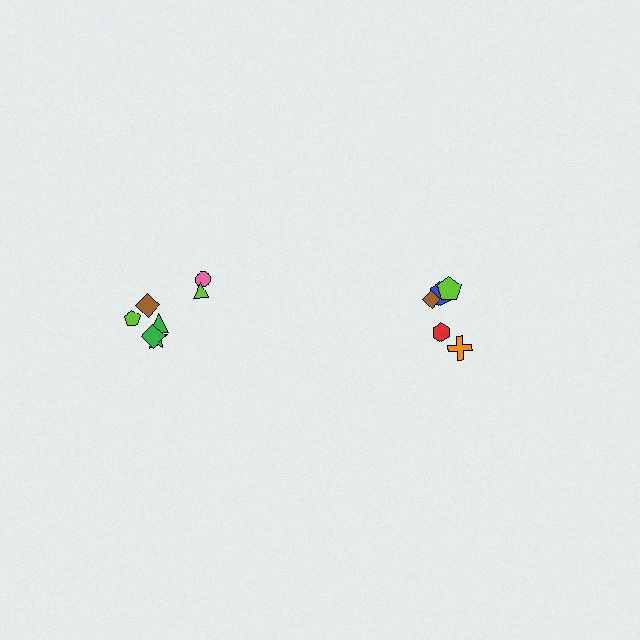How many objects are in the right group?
There are 5 objects.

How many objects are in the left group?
There are 7 objects.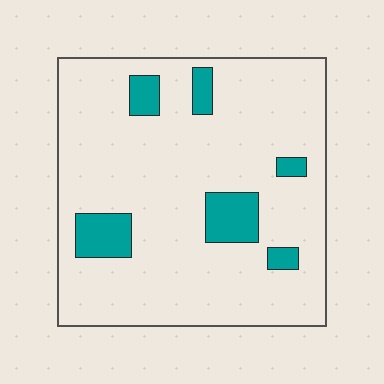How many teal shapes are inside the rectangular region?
6.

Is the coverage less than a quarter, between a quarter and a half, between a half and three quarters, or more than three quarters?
Less than a quarter.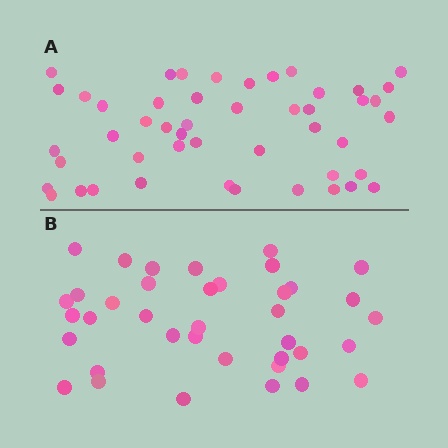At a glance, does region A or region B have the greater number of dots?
Region A (the top region) has more dots.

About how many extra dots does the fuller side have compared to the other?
Region A has roughly 10 or so more dots than region B.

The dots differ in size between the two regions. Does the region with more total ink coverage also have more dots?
No. Region B has more total ink coverage because its dots are larger, but region A actually contains more individual dots. Total area can be misleading — the number of items is what matters here.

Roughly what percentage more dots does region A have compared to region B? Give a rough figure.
About 25% more.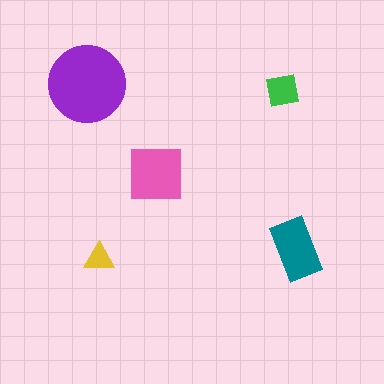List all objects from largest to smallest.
The purple circle, the pink square, the teal rectangle, the green square, the yellow triangle.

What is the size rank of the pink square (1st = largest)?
2nd.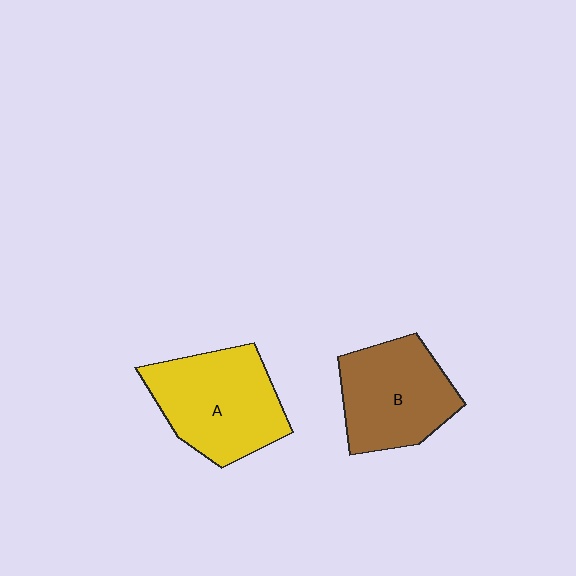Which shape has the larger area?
Shape A (yellow).